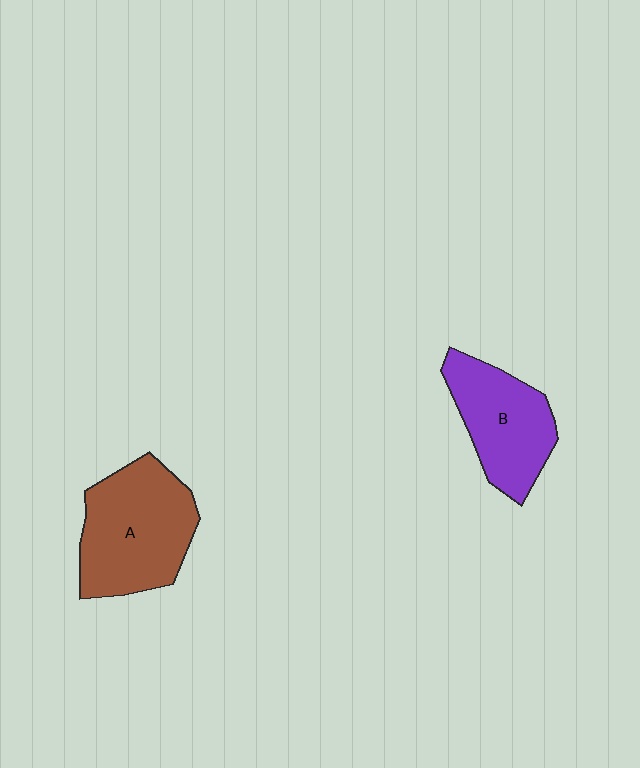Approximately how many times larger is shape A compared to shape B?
Approximately 1.3 times.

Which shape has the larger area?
Shape A (brown).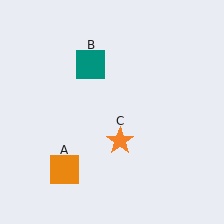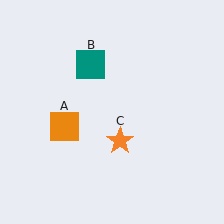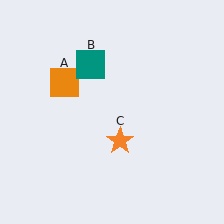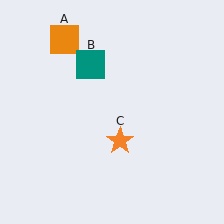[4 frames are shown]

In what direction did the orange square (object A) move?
The orange square (object A) moved up.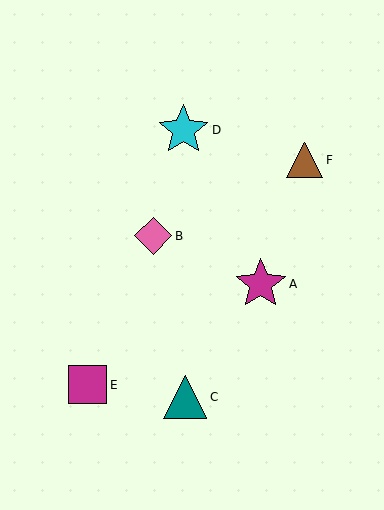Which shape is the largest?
The magenta star (labeled A) is the largest.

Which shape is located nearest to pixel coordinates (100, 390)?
The magenta square (labeled E) at (88, 385) is nearest to that location.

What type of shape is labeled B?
Shape B is a pink diamond.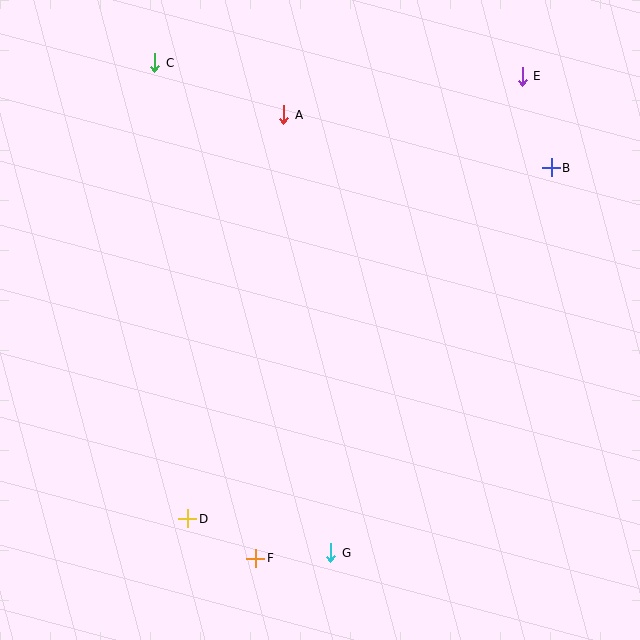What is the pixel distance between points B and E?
The distance between B and E is 96 pixels.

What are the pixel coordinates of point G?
Point G is at (331, 553).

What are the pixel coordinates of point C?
Point C is at (155, 63).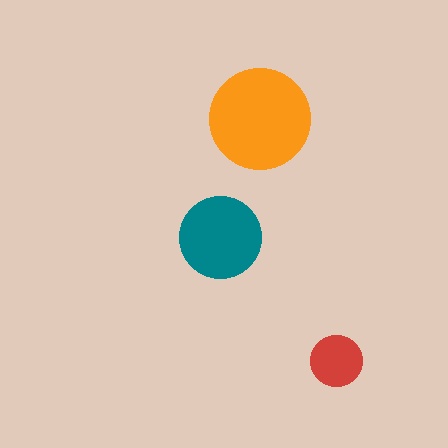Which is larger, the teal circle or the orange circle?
The orange one.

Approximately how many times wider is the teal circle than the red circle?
About 1.5 times wider.